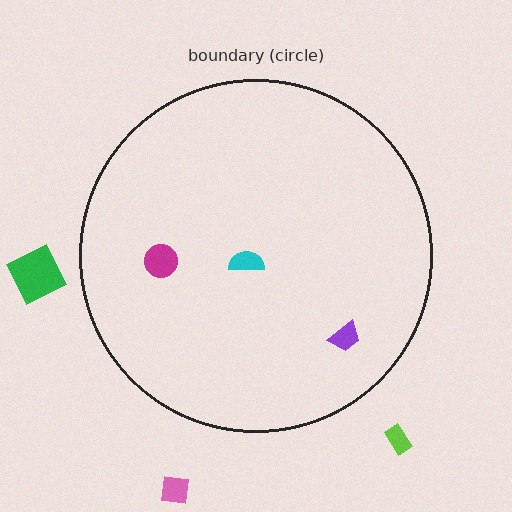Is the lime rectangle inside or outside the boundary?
Outside.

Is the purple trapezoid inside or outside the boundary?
Inside.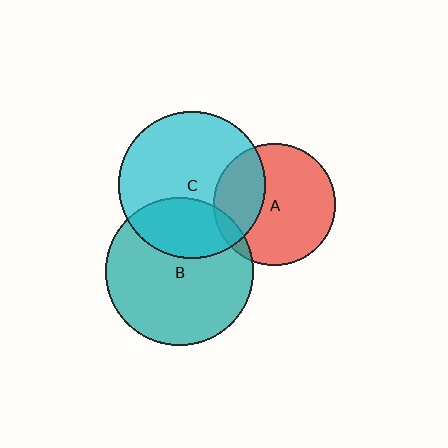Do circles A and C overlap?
Yes.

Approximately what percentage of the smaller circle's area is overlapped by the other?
Approximately 30%.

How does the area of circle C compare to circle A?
Approximately 1.4 times.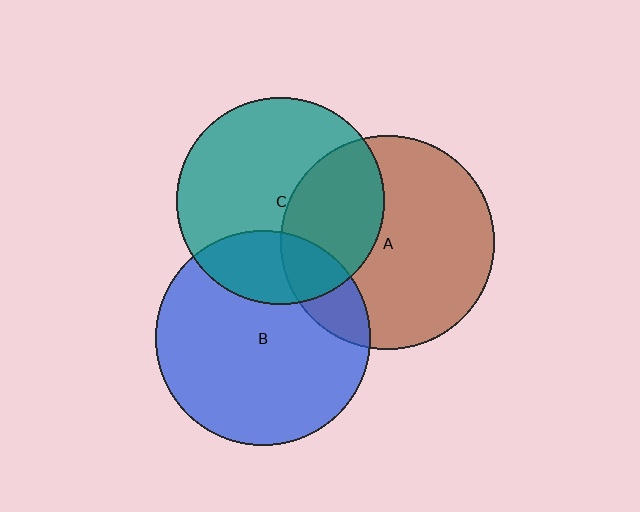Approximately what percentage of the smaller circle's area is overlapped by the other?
Approximately 25%.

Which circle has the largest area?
Circle B (blue).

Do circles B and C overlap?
Yes.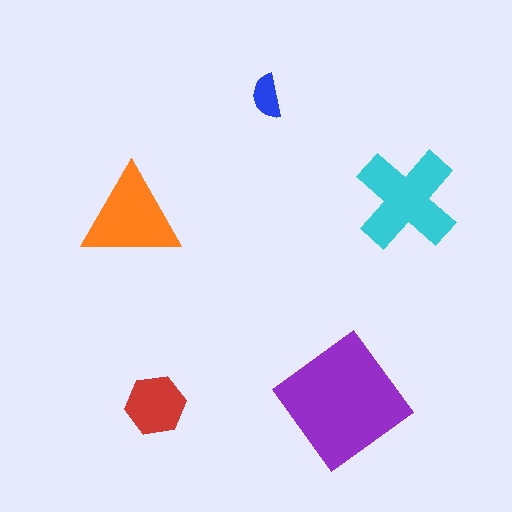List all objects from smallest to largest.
The blue semicircle, the red hexagon, the orange triangle, the cyan cross, the purple diamond.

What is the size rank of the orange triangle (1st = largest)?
3rd.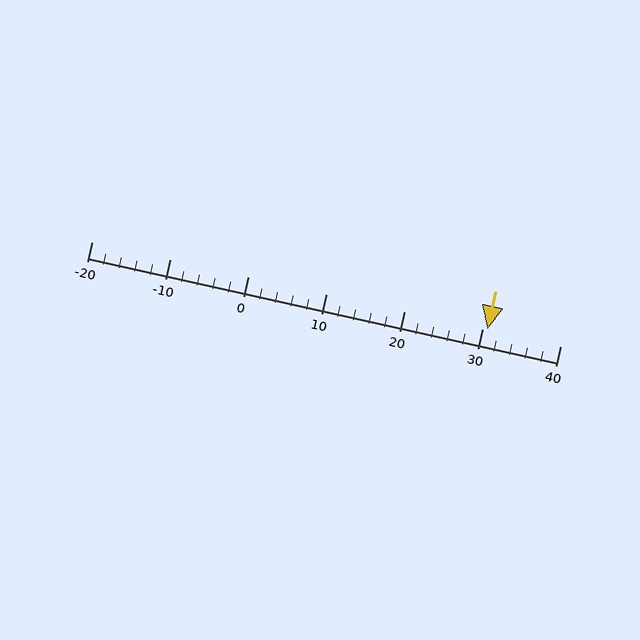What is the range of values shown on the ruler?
The ruler shows values from -20 to 40.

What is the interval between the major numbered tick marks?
The major tick marks are spaced 10 units apart.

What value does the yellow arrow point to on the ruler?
The yellow arrow points to approximately 31.